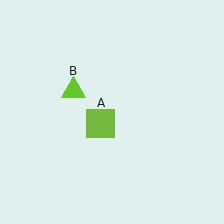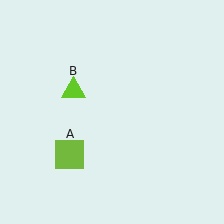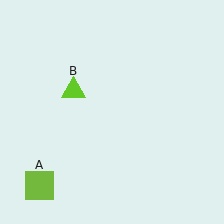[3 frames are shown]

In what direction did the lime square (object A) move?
The lime square (object A) moved down and to the left.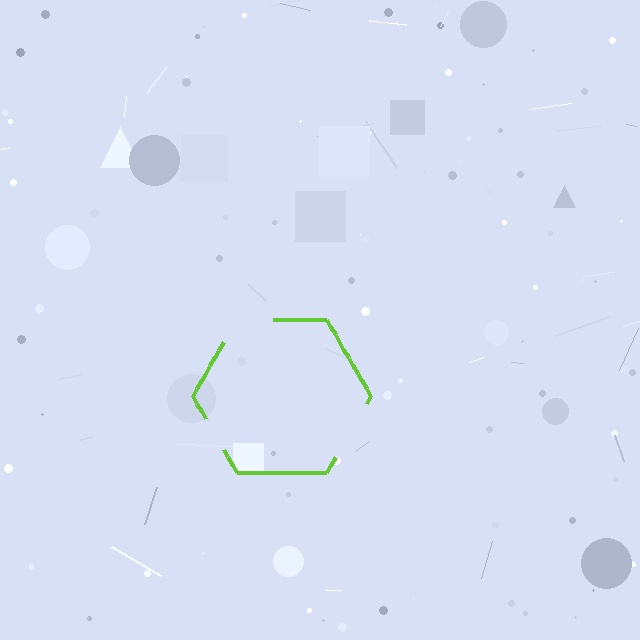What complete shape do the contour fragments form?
The contour fragments form a hexagon.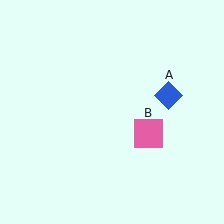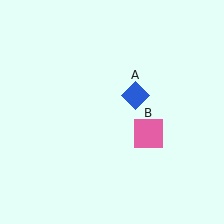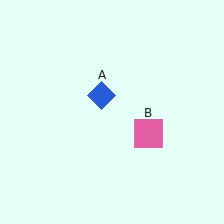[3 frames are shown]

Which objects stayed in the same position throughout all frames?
Pink square (object B) remained stationary.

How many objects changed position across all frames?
1 object changed position: blue diamond (object A).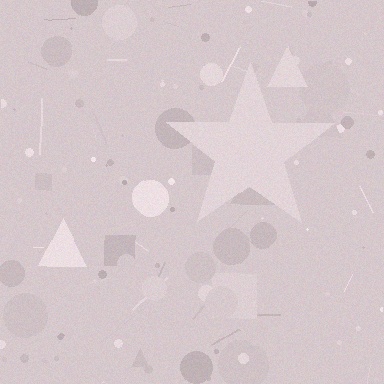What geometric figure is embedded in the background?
A star is embedded in the background.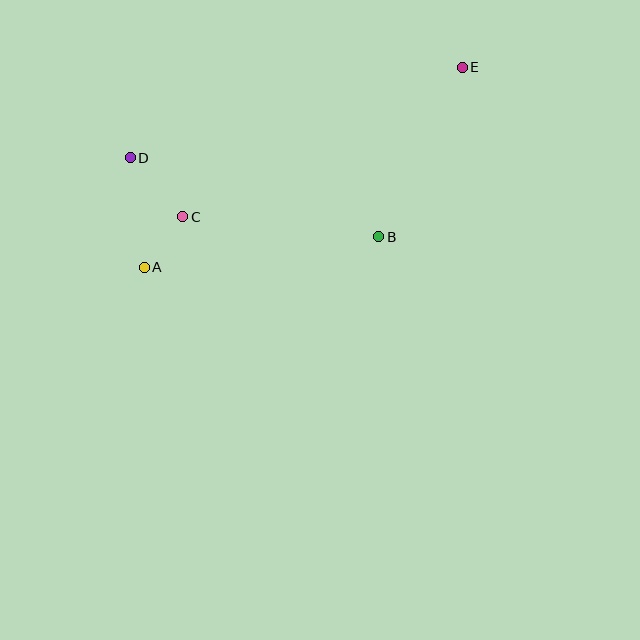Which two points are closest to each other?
Points A and C are closest to each other.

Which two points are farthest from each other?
Points A and E are farthest from each other.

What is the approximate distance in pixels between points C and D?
The distance between C and D is approximately 79 pixels.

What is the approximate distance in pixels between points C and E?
The distance between C and E is approximately 317 pixels.